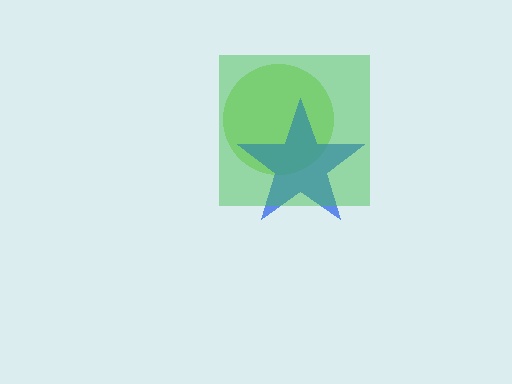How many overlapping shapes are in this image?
There are 3 overlapping shapes in the image.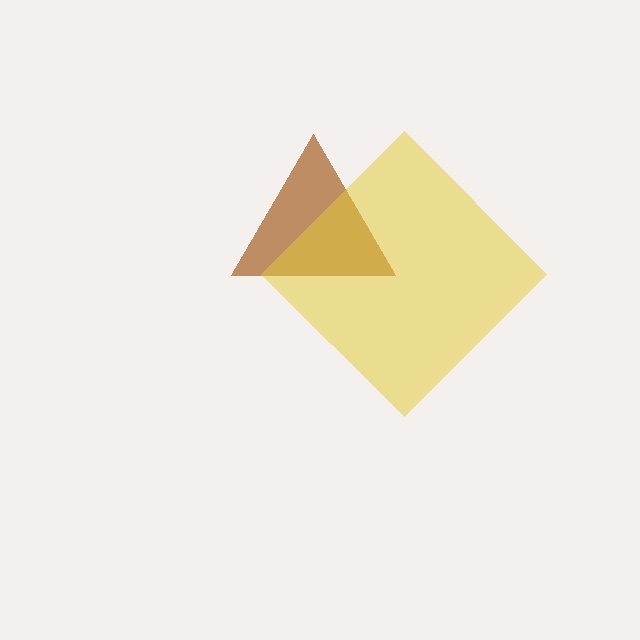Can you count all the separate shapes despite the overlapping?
Yes, there are 2 separate shapes.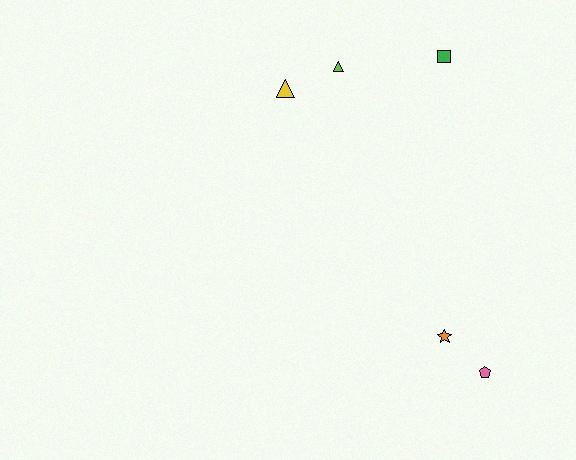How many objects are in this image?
There are 5 objects.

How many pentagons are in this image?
There is 1 pentagon.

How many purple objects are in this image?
There are no purple objects.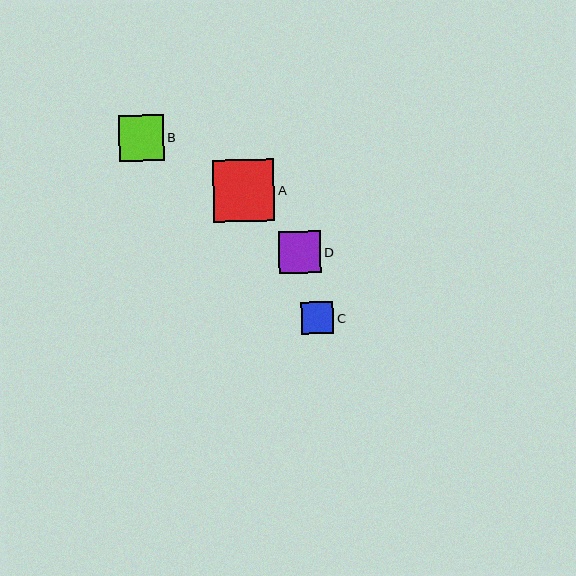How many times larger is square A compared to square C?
Square A is approximately 1.9 times the size of square C.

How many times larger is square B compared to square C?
Square B is approximately 1.4 times the size of square C.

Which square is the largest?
Square A is the largest with a size of approximately 62 pixels.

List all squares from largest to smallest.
From largest to smallest: A, B, D, C.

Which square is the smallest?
Square C is the smallest with a size of approximately 32 pixels.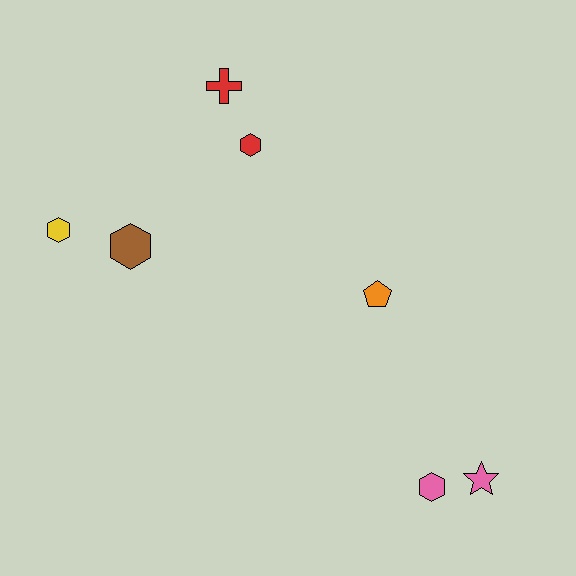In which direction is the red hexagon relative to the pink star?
The red hexagon is above the pink star.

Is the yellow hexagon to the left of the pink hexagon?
Yes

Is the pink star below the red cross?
Yes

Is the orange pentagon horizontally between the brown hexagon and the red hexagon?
No